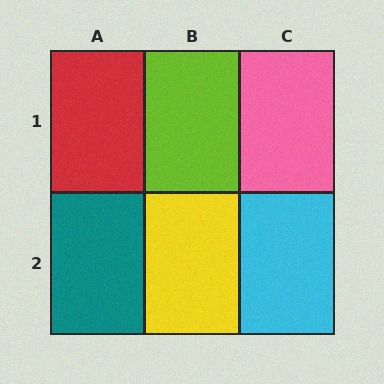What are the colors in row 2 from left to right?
Teal, yellow, cyan.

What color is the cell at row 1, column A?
Red.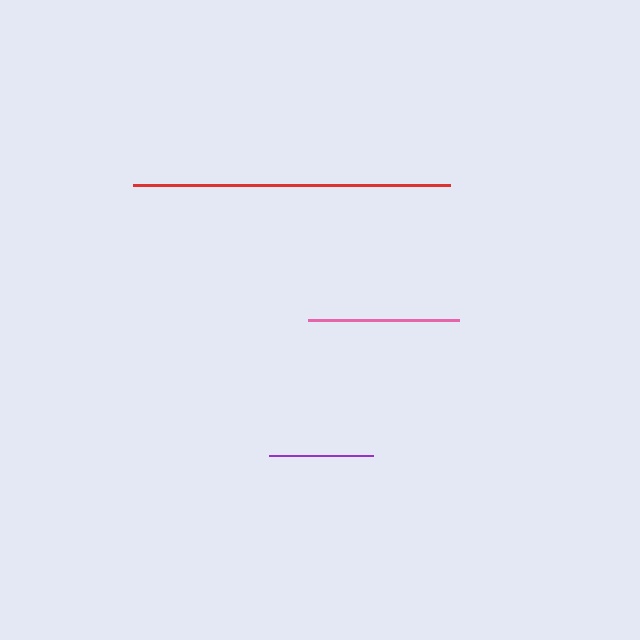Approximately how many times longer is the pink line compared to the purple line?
The pink line is approximately 1.5 times the length of the purple line.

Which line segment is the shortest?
The purple line is the shortest at approximately 104 pixels.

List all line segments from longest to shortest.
From longest to shortest: red, pink, purple.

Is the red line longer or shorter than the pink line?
The red line is longer than the pink line.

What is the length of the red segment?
The red segment is approximately 317 pixels long.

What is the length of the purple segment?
The purple segment is approximately 104 pixels long.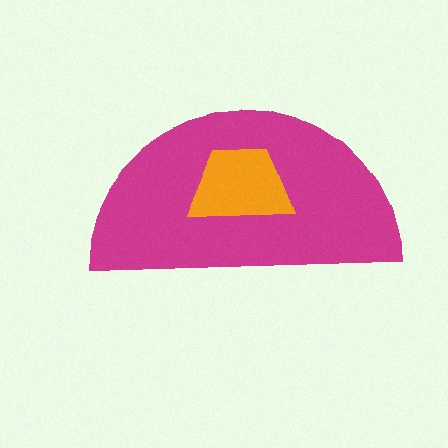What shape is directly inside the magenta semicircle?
The orange trapezoid.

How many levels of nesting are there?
2.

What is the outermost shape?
The magenta semicircle.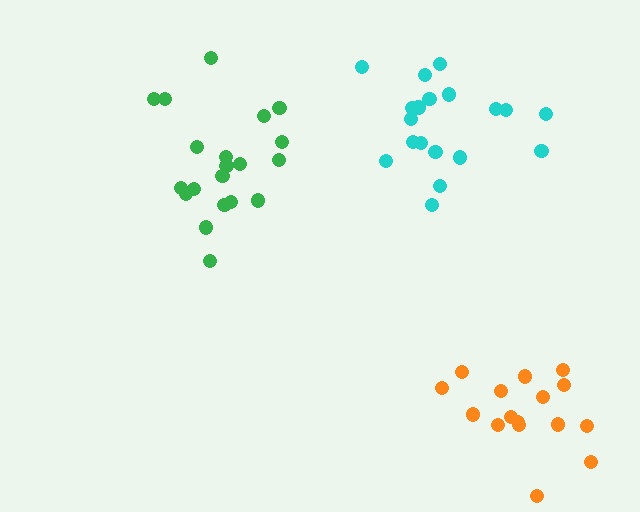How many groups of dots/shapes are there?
There are 3 groups.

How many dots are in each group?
Group 1: 20 dots, Group 2: 19 dots, Group 3: 16 dots (55 total).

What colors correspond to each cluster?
The clusters are colored: green, cyan, orange.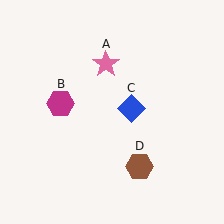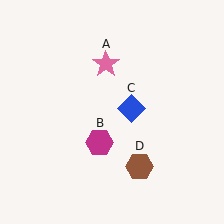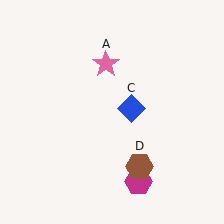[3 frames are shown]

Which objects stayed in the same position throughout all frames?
Pink star (object A) and blue diamond (object C) and brown hexagon (object D) remained stationary.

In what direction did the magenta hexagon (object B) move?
The magenta hexagon (object B) moved down and to the right.